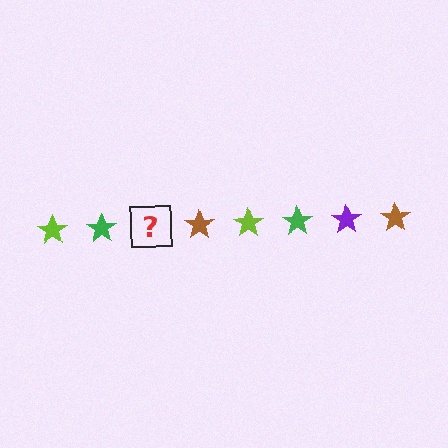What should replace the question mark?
The question mark should be replaced with a purple star.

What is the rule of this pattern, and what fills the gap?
The rule is that the pattern cycles through lime, green, purple, brown stars. The gap should be filled with a purple star.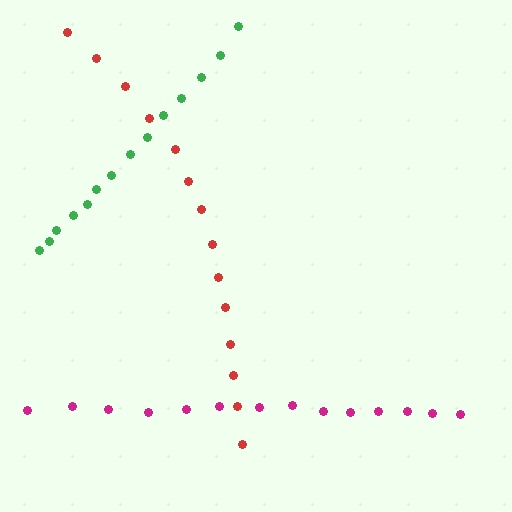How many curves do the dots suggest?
There are 3 distinct paths.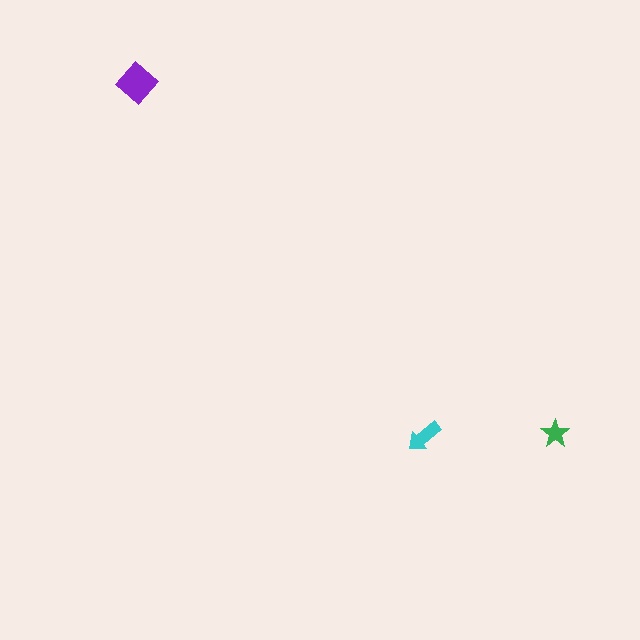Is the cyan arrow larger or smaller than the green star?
Larger.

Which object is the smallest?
The green star.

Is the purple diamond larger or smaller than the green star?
Larger.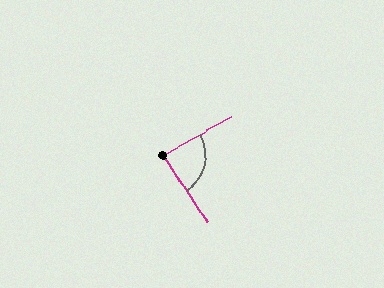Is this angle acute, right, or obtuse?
It is approximately a right angle.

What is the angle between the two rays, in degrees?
Approximately 85 degrees.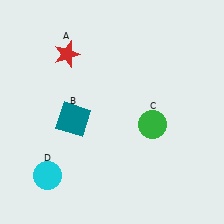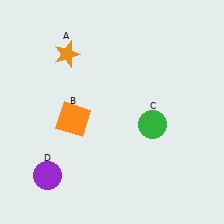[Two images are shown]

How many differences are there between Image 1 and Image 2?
There are 3 differences between the two images.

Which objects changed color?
A changed from red to orange. B changed from teal to orange. D changed from cyan to purple.